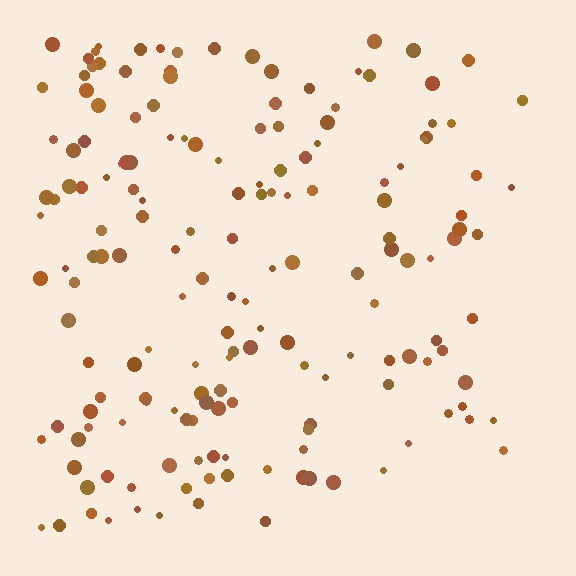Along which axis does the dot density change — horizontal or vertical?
Horizontal.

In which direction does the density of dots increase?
From right to left, with the left side densest.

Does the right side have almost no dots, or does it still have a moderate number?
Still a moderate number, just noticeably fewer than the left.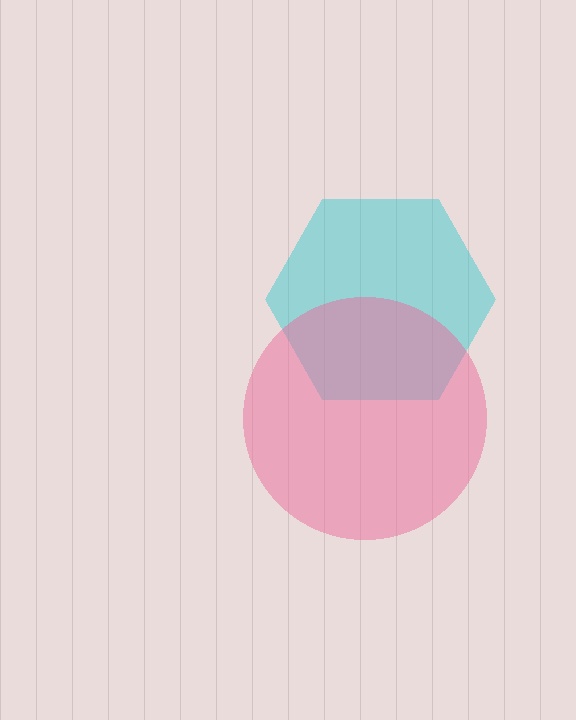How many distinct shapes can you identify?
There are 2 distinct shapes: a cyan hexagon, a pink circle.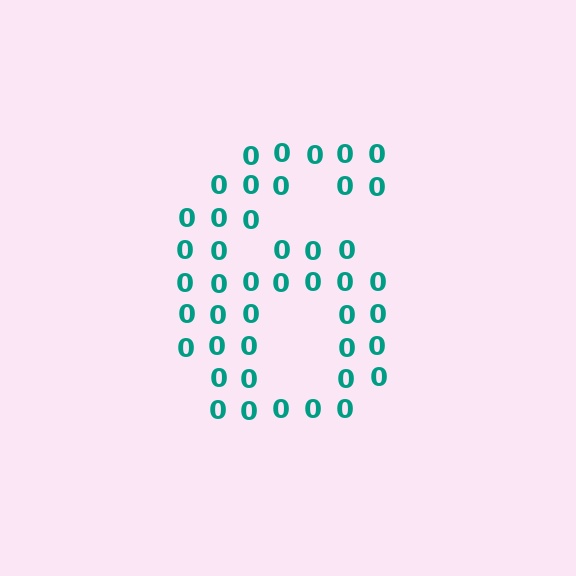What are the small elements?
The small elements are digit 0's.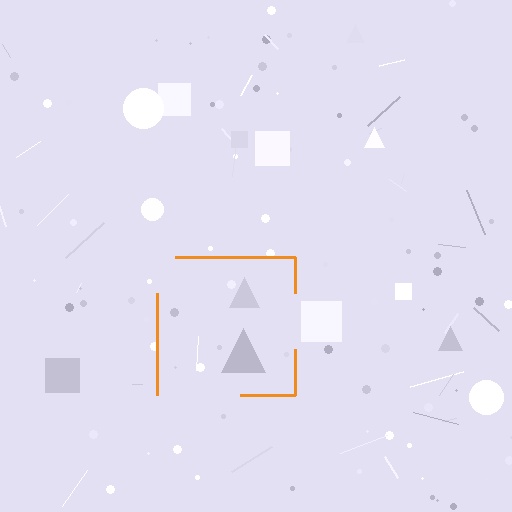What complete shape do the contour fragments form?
The contour fragments form a square.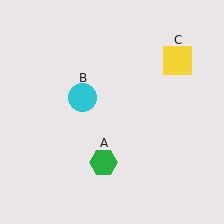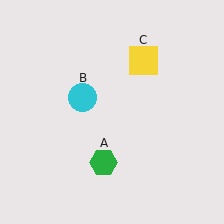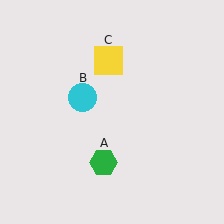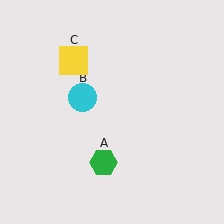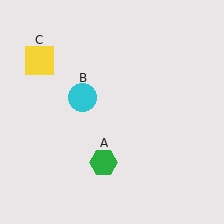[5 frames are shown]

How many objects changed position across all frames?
1 object changed position: yellow square (object C).